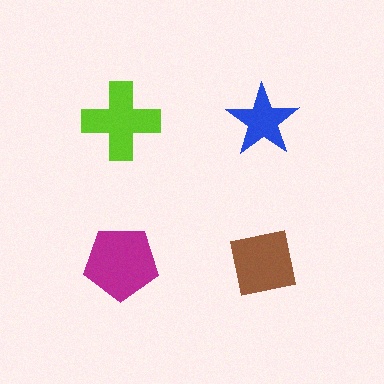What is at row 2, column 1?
A magenta pentagon.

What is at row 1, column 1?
A lime cross.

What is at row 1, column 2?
A blue star.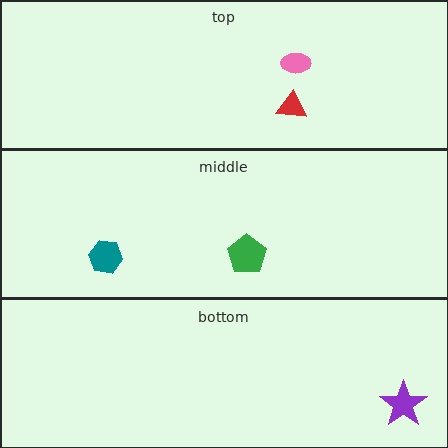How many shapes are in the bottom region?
1.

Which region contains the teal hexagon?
The middle region.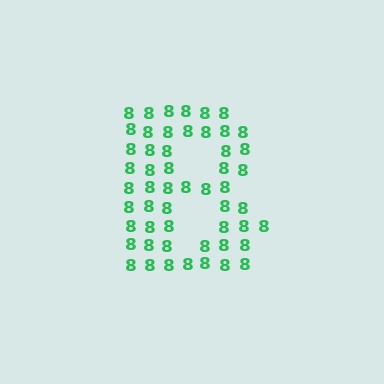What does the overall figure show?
The overall figure shows the letter B.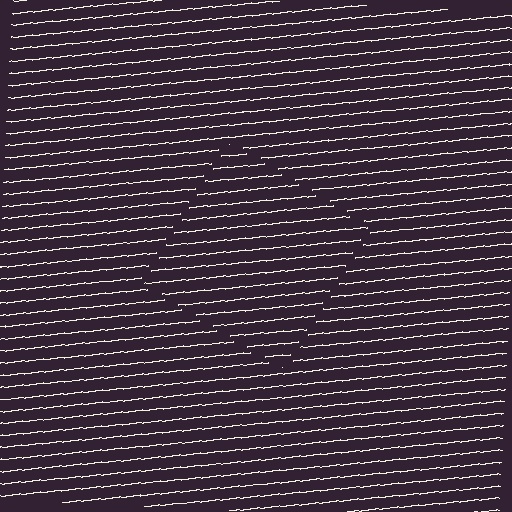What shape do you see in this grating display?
An illusory square. The interior of the shape contains the same grating, shifted by half a period — the contour is defined by the phase discontinuity where line-ends from the inner and outer gratings abut.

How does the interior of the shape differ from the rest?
The interior of the shape contains the same grating, shifted by half a period — the contour is defined by the phase discontinuity where line-ends from the inner and outer gratings abut.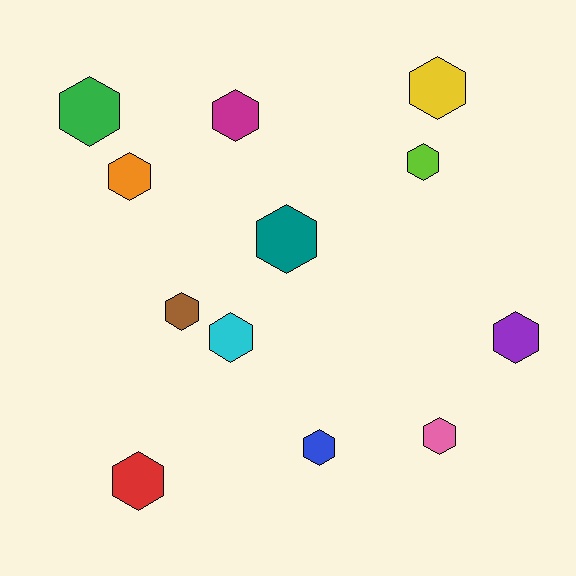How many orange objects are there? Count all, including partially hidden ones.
There is 1 orange object.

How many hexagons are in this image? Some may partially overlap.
There are 12 hexagons.